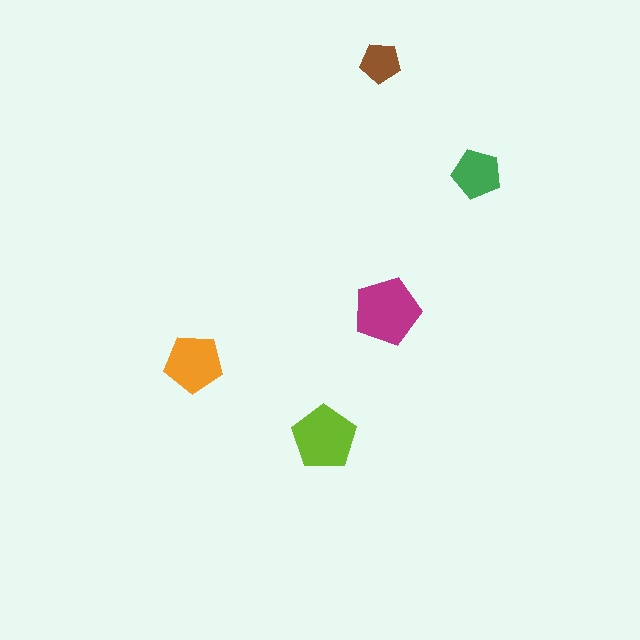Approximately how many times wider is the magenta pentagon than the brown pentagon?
About 1.5 times wider.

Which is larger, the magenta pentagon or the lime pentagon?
The magenta one.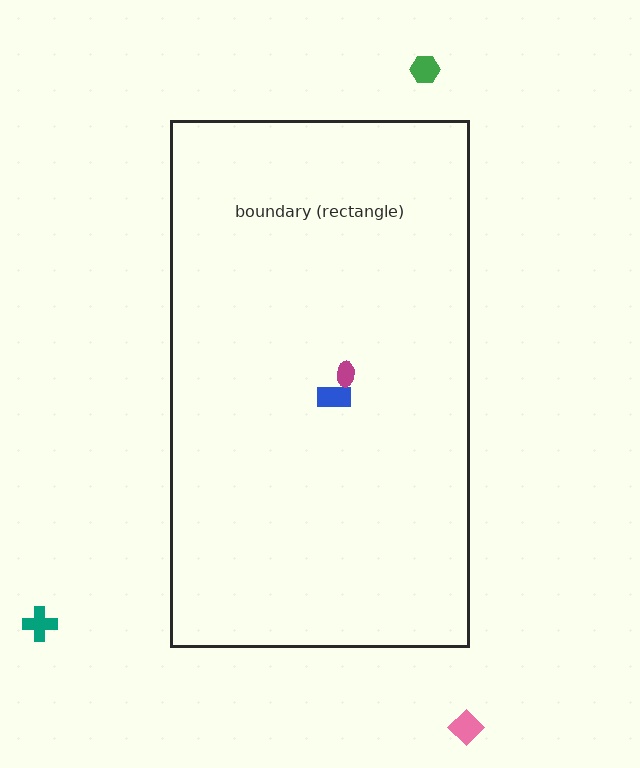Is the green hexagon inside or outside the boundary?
Outside.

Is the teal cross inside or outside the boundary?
Outside.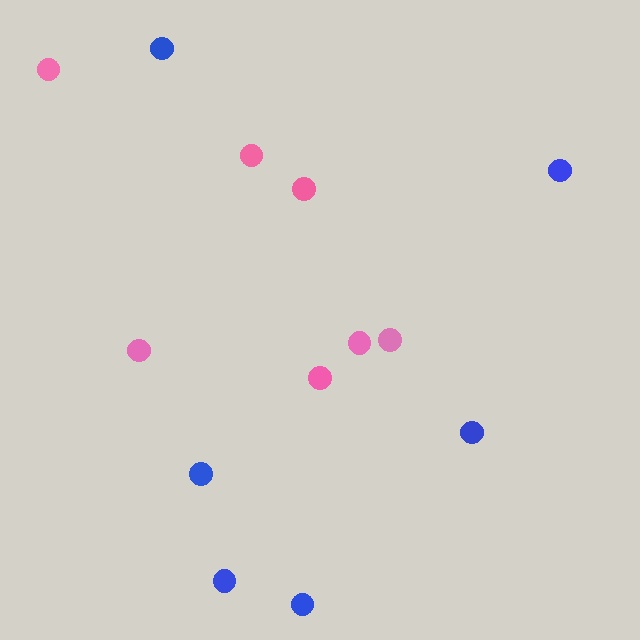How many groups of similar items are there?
There are 2 groups: one group of pink circles (7) and one group of blue circles (6).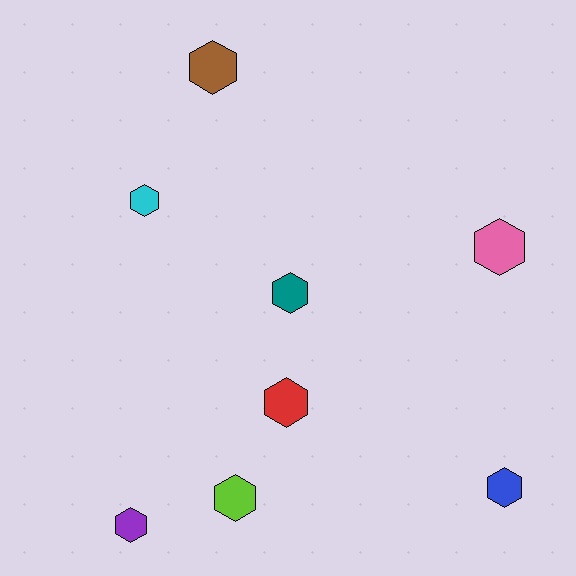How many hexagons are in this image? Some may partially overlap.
There are 8 hexagons.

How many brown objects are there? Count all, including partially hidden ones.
There is 1 brown object.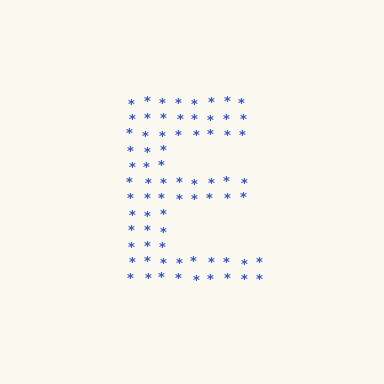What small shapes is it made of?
It is made of small asterisks.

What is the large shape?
The large shape is the letter E.